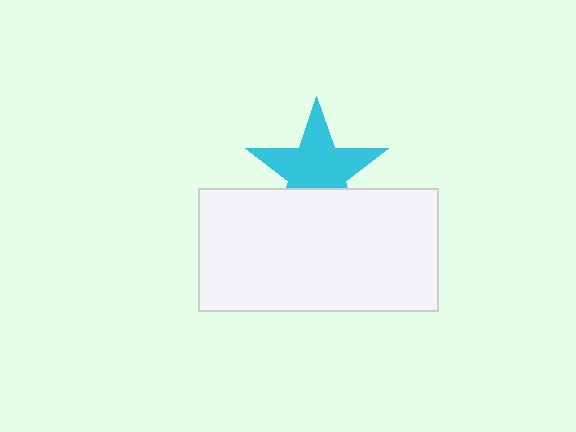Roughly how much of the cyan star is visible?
Most of it is visible (roughly 70%).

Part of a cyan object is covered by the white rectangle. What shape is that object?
It is a star.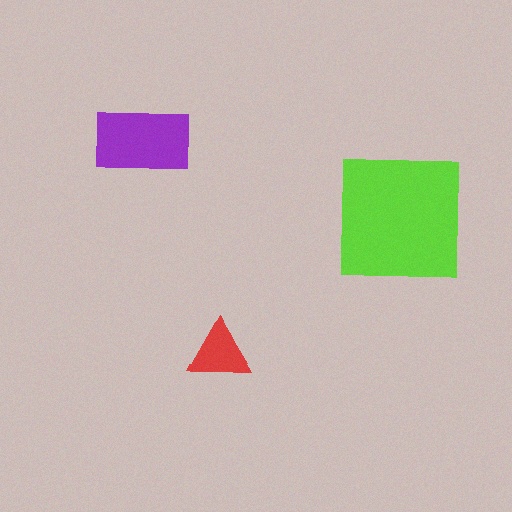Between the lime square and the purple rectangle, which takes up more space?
The lime square.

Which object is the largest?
The lime square.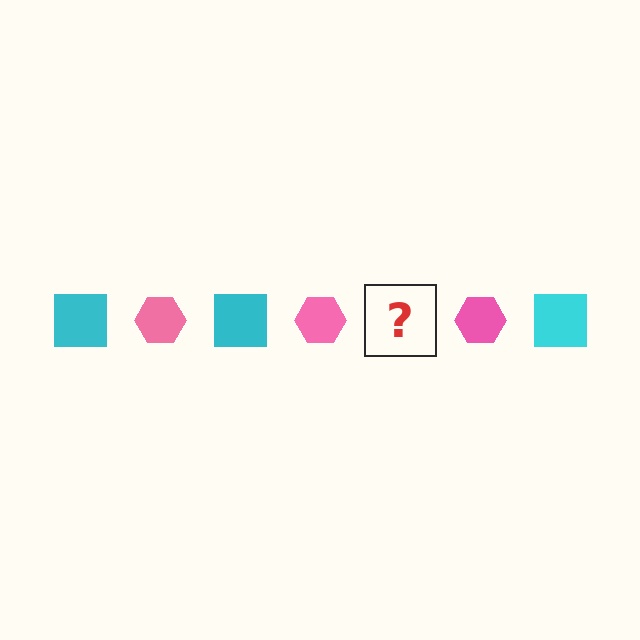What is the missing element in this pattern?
The missing element is a cyan square.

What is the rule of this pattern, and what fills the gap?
The rule is that the pattern alternates between cyan square and pink hexagon. The gap should be filled with a cyan square.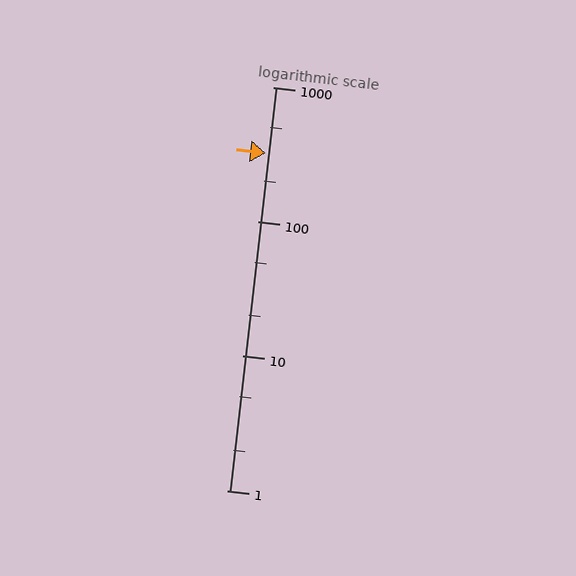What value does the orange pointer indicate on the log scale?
The pointer indicates approximately 320.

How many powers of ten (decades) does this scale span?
The scale spans 3 decades, from 1 to 1000.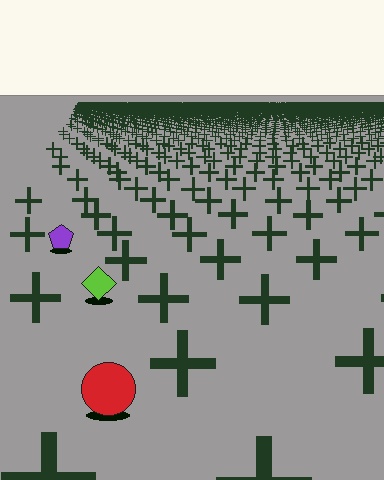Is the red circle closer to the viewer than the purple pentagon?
Yes. The red circle is closer — you can tell from the texture gradient: the ground texture is coarser near it.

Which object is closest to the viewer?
The red circle is closest. The texture marks near it are larger and more spread out.